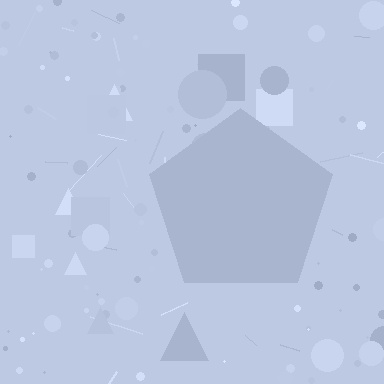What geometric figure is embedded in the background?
A pentagon is embedded in the background.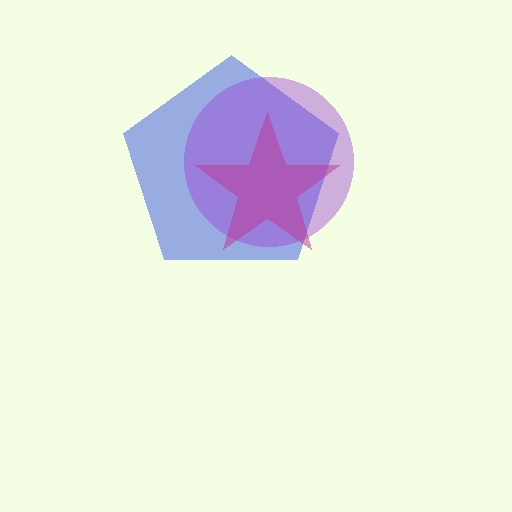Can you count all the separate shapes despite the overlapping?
Yes, there are 3 separate shapes.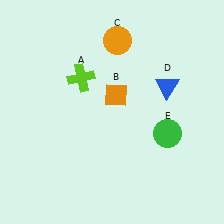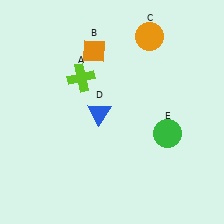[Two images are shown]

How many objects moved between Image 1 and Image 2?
3 objects moved between the two images.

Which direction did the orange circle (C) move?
The orange circle (C) moved right.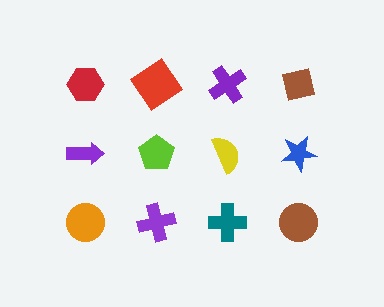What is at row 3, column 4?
A brown circle.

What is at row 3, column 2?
A purple cross.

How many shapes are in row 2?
4 shapes.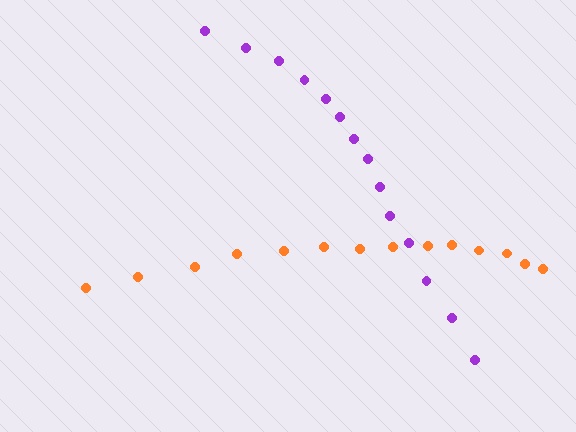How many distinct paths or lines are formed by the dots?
There are 2 distinct paths.